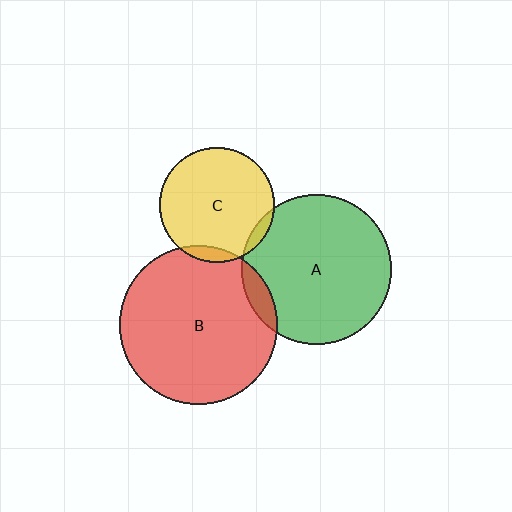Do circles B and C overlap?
Yes.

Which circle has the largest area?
Circle B (red).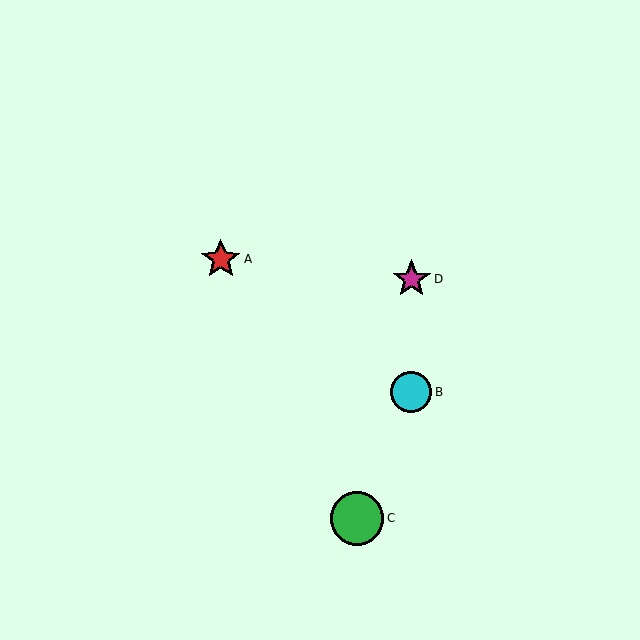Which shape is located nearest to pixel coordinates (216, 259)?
The red star (labeled A) at (221, 259) is nearest to that location.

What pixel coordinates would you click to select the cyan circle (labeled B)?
Click at (411, 392) to select the cyan circle B.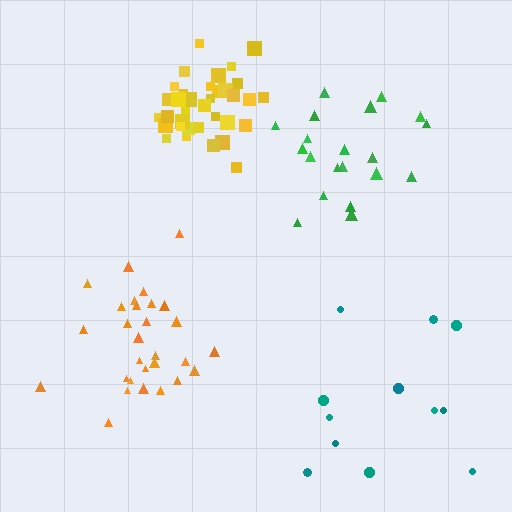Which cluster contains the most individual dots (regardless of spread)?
Yellow (35).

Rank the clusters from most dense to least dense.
yellow, orange, green, teal.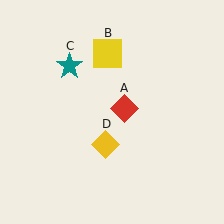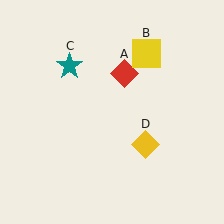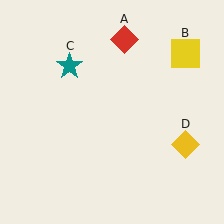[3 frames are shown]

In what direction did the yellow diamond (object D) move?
The yellow diamond (object D) moved right.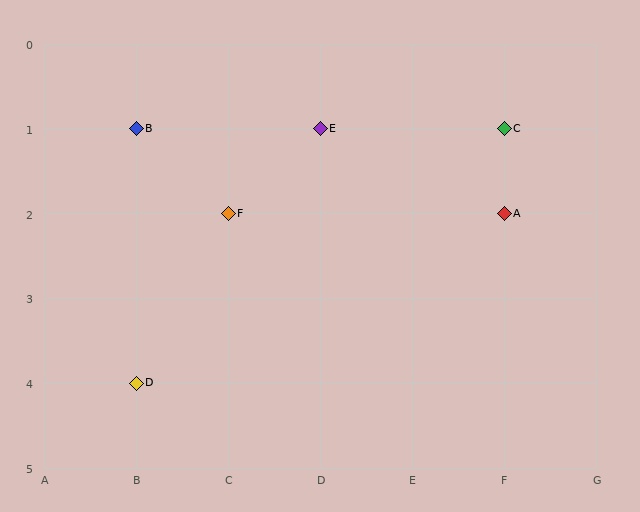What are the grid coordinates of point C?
Point C is at grid coordinates (F, 1).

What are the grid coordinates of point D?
Point D is at grid coordinates (B, 4).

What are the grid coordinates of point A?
Point A is at grid coordinates (F, 2).